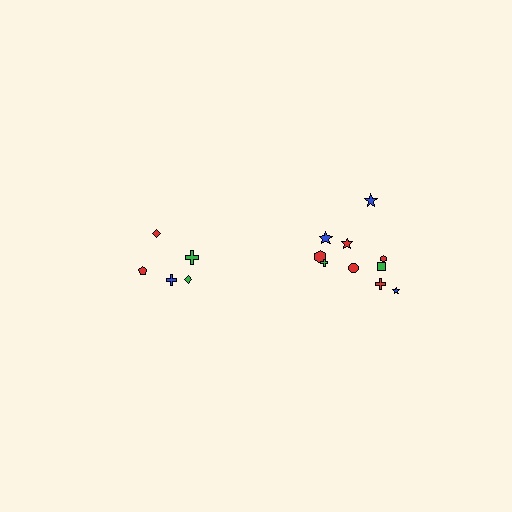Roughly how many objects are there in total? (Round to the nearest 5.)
Roughly 15 objects in total.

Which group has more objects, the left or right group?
The right group.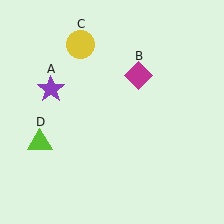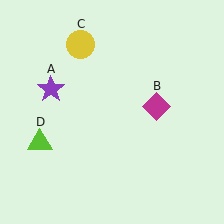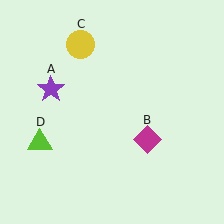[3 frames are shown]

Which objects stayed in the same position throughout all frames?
Purple star (object A) and yellow circle (object C) and lime triangle (object D) remained stationary.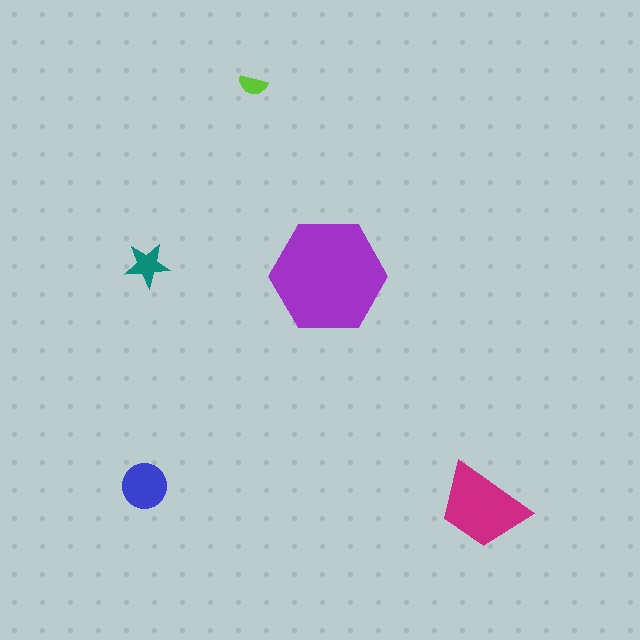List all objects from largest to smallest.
The purple hexagon, the magenta trapezoid, the blue circle, the teal star, the lime semicircle.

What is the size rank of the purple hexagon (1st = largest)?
1st.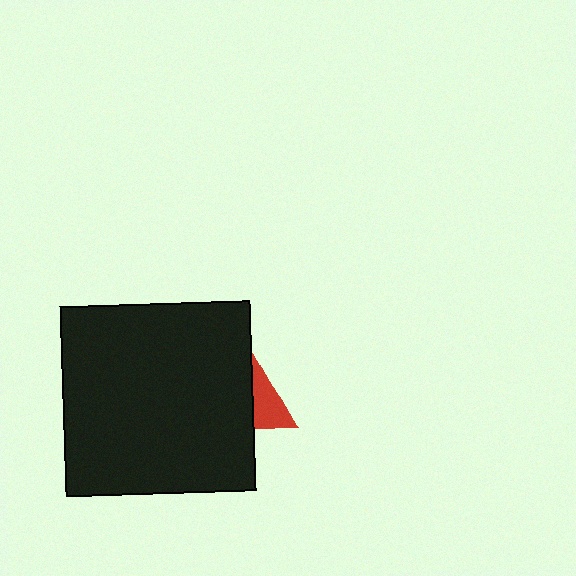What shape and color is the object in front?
The object in front is a black square.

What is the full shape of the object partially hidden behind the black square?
The partially hidden object is a red triangle.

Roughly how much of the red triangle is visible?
A small part of it is visible (roughly 37%).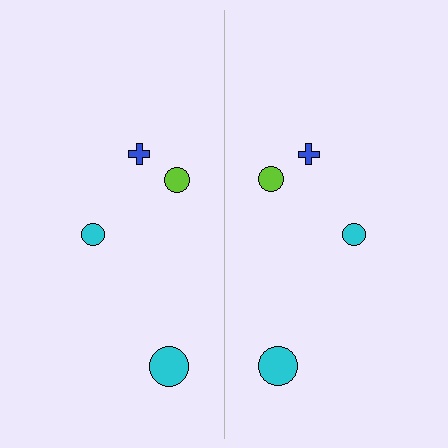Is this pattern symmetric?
Yes, this pattern has bilateral (reflection) symmetry.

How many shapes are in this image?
There are 8 shapes in this image.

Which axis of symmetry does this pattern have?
The pattern has a vertical axis of symmetry running through the center of the image.